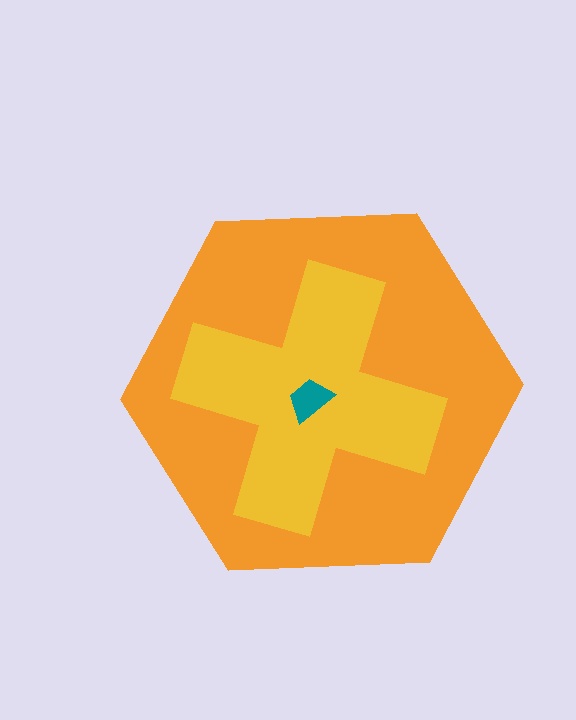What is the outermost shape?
The orange hexagon.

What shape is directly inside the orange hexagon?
The yellow cross.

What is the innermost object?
The teal trapezoid.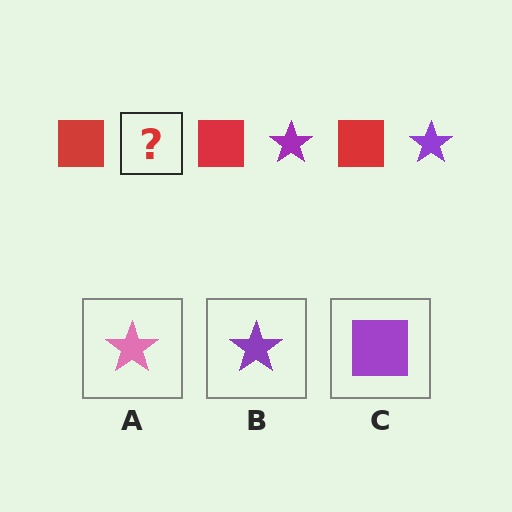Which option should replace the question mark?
Option B.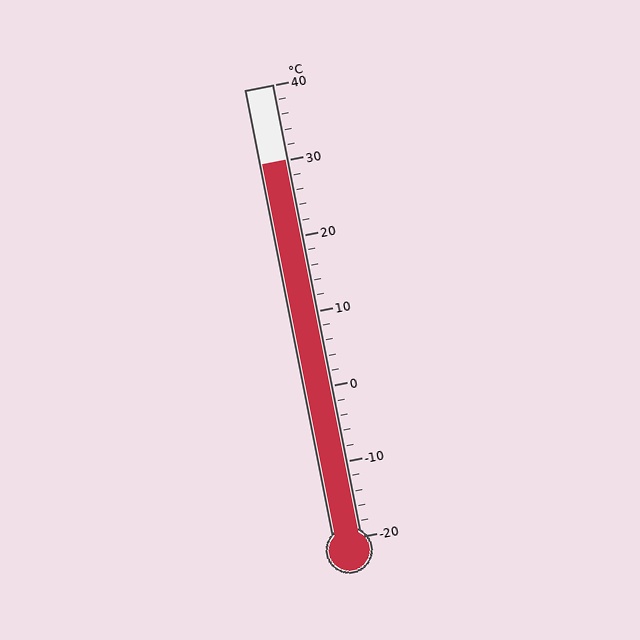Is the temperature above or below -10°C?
The temperature is above -10°C.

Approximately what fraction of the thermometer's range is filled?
The thermometer is filled to approximately 85% of its range.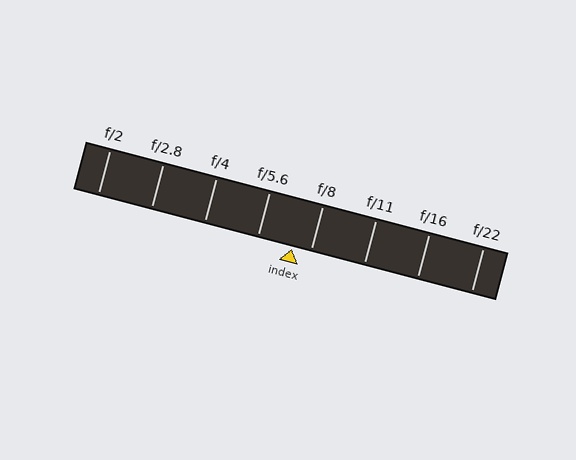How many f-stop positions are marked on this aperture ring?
There are 8 f-stop positions marked.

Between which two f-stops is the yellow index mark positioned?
The index mark is between f/5.6 and f/8.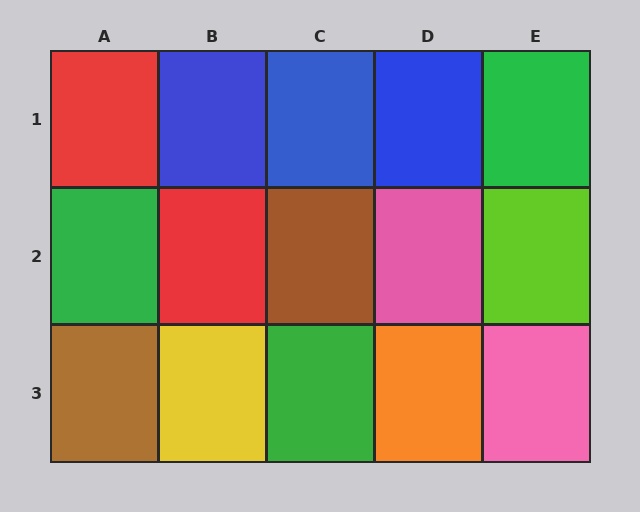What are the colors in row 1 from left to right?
Red, blue, blue, blue, green.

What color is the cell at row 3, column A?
Brown.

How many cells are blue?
3 cells are blue.